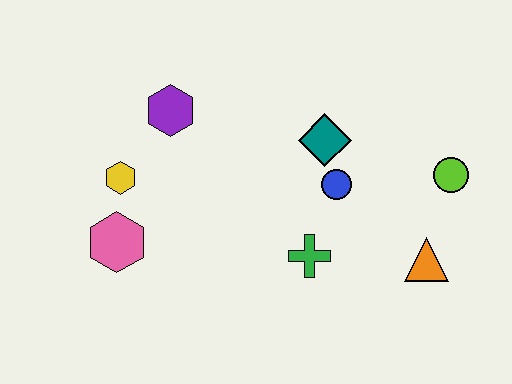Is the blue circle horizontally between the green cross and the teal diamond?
No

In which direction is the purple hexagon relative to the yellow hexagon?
The purple hexagon is above the yellow hexagon.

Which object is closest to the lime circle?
The orange triangle is closest to the lime circle.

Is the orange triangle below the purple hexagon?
Yes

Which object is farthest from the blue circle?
The pink hexagon is farthest from the blue circle.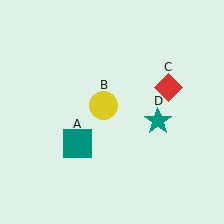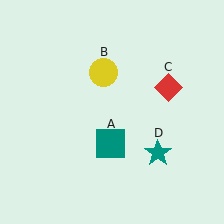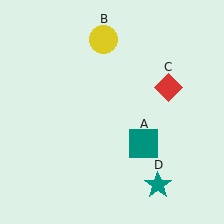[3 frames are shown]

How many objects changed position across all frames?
3 objects changed position: teal square (object A), yellow circle (object B), teal star (object D).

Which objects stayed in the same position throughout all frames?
Red diamond (object C) remained stationary.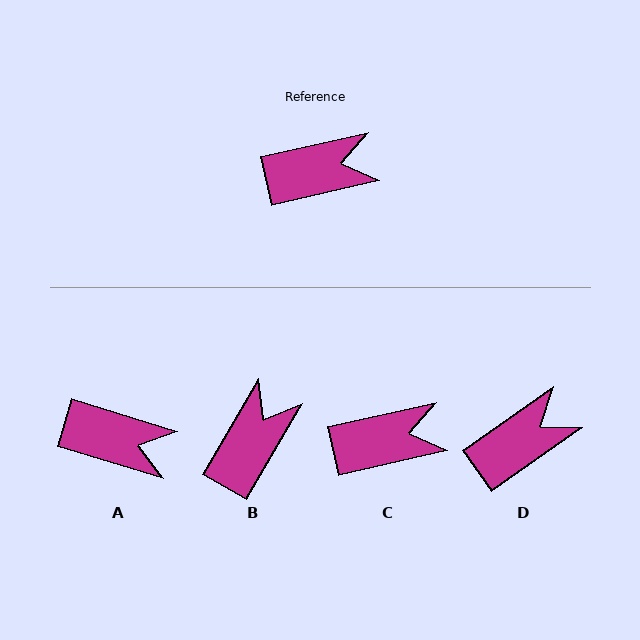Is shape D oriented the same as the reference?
No, it is off by about 22 degrees.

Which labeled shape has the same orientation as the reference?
C.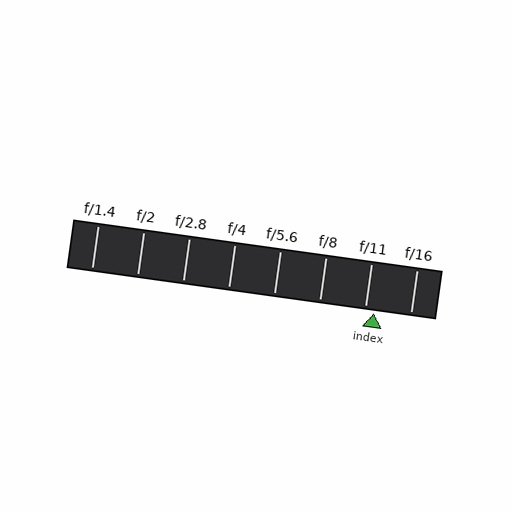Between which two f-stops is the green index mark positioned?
The index mark is between f/11 and f/16.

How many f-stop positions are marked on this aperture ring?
There are 8 f-stop positions marked.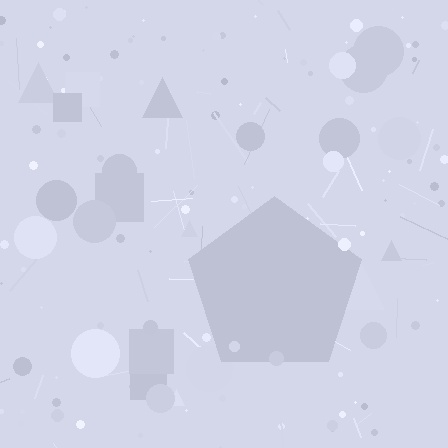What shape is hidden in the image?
A pentagon is hidden in the image.